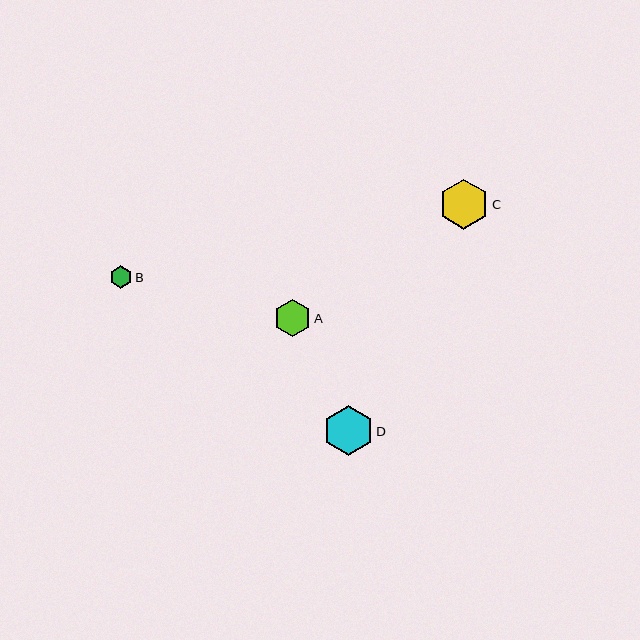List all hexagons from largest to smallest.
From largest to smallest: C, D, A, B.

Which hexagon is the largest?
Hexagon C is the largest with a size of approximately 50 pixels.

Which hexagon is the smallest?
Hexagon B is the smallest with a size of approximately 23 pixels.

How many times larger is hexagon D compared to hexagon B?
Hexagon D is approximately 2.2 times the size of hexagon B.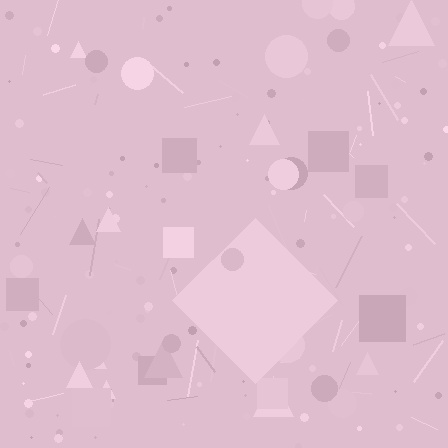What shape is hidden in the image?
A diamond is hidden in the image.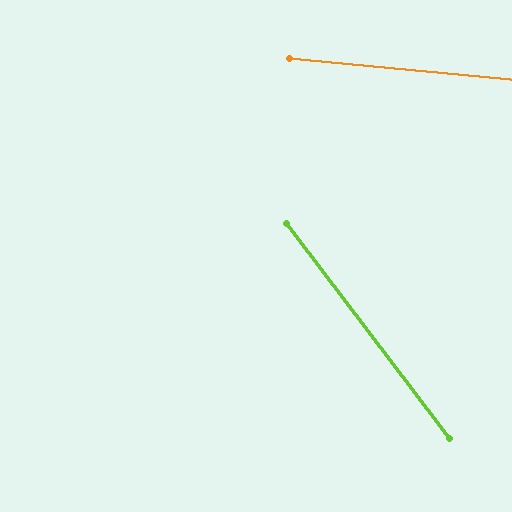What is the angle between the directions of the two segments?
Approximately 47 degrees.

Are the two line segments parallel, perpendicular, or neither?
Neither parallel nor perpendicular — they differ by about 47°.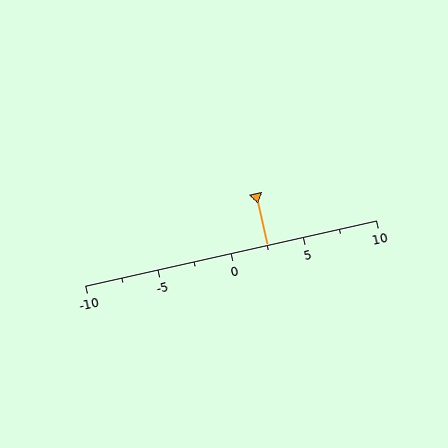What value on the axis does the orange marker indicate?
The marker indicates approximately 2.5.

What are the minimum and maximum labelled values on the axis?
The axis runs from -10 to 10.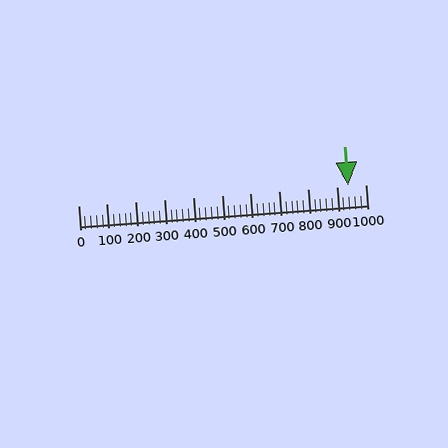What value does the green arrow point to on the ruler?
The green arrow points to approximately 940.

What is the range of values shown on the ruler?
The ruler shows values from 0 to 1000.